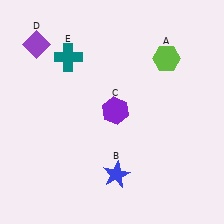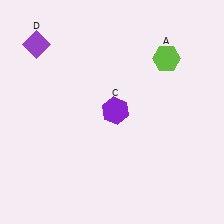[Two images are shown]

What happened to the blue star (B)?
The blue star (B) was removed in Image 2. It was in the bottom-right area of Image 1.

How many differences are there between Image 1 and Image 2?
There are 2 differences between the two images.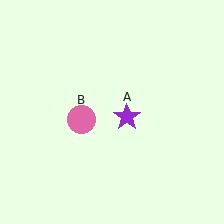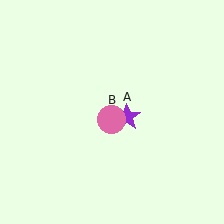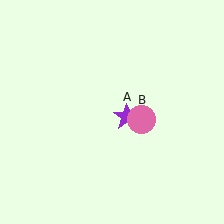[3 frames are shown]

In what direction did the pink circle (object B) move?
The pink circle (object B) moved right.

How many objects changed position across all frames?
1 object changed position: pink circle (object B).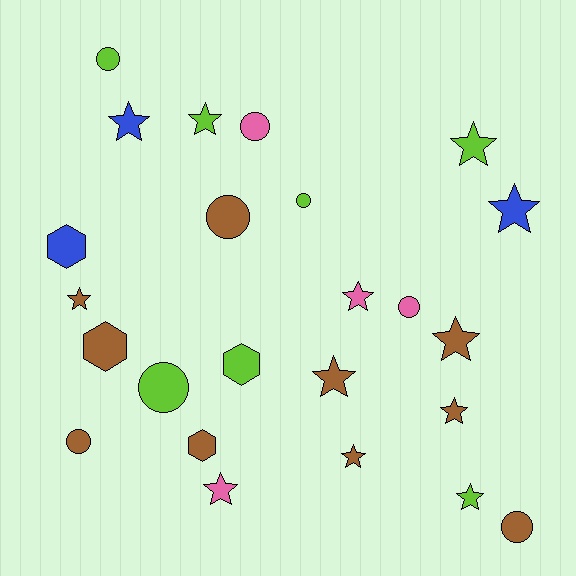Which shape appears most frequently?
Star, with 12 objects.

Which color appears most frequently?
Brown, with 10 objects.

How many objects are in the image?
There are 24 objects.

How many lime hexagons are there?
There is 1 lime hexagon.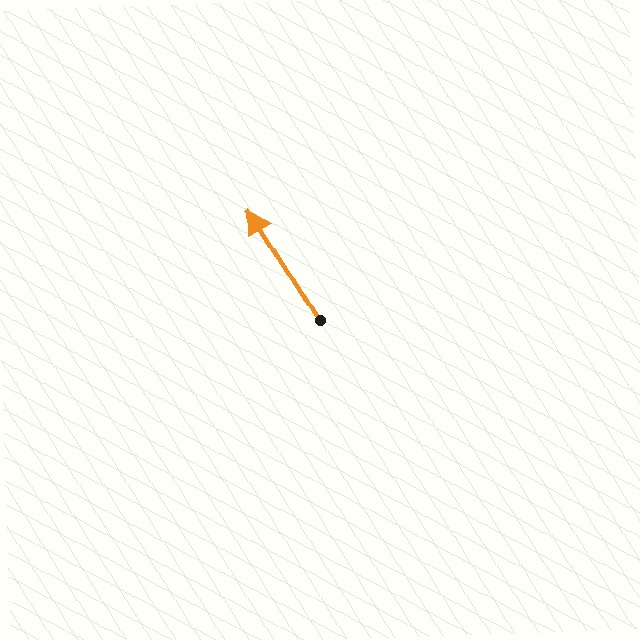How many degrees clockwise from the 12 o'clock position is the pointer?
Approximately 328 degrees.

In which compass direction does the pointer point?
Northwest.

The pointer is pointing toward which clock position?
Roughly 11 o'clock.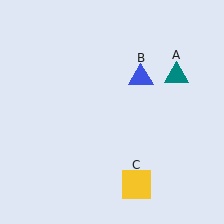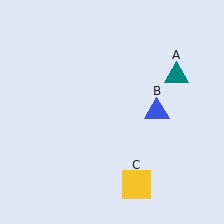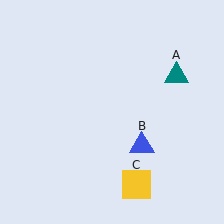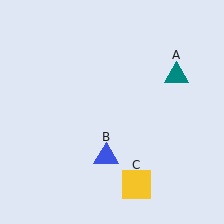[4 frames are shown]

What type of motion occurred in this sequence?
The blue triangle (object B) rotated clockwise around the center of the scene.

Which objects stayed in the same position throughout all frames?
Teal triangle (object A) and yellow square (object C) remained stationary.